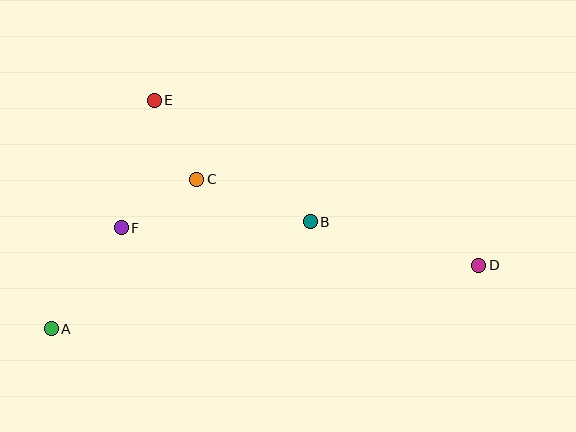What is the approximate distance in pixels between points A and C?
The distance between A and C is approximately 209 pixels.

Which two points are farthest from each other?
Points A and D are farthest from each other.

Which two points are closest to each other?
Points C and F are closest to each other.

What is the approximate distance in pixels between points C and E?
The distance between C and E is approximately 89 pixels.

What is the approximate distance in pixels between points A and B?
The distance between A and B is approximately 280 pixels.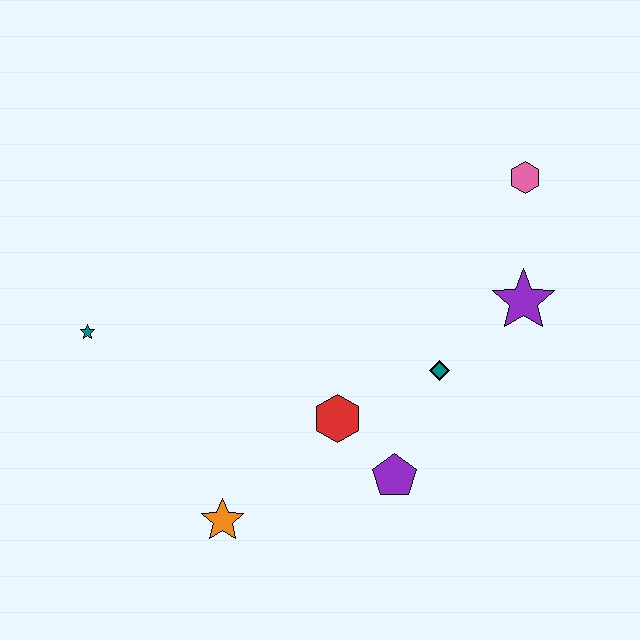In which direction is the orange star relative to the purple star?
The orange star is to the left of the purple star.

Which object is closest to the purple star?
The teal diamond is closest to the purple star.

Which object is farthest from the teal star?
The pink hexagon is farthest from the teal star.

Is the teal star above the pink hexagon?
No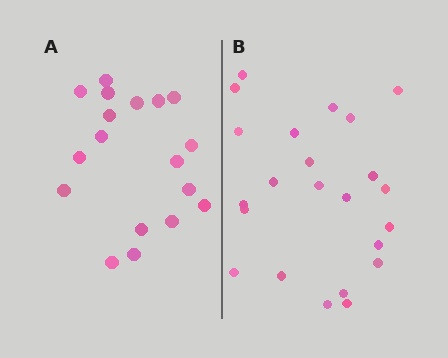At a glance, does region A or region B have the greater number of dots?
Region B (the right region) has more dots.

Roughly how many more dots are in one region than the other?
Region B has about 5 more dots than region A.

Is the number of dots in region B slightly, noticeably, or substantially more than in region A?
Region B has noticeably more, but not dramatically so. The ratio is roughly 1.3 to 1.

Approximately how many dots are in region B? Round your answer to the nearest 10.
About 20 dots. (The exact count is 23, which rounds to 20.)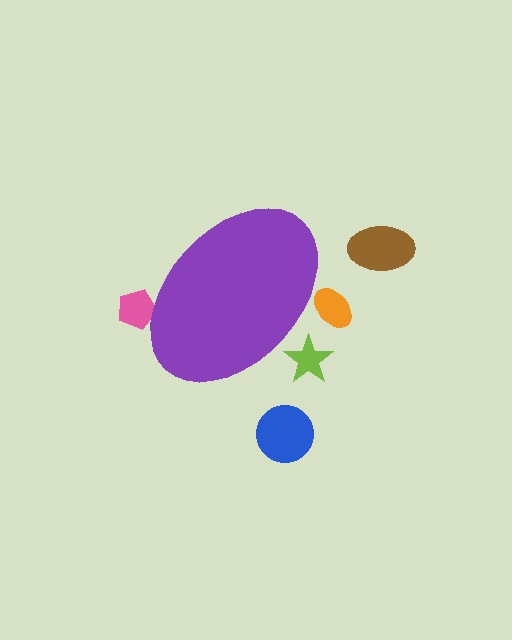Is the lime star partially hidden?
Yes, the lime star is partially hidden behind the purple ellipse.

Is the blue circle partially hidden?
No, the blue circle is fully visible.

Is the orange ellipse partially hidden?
Yes, the orange ellipse is partially hidden behind the purple ellipse.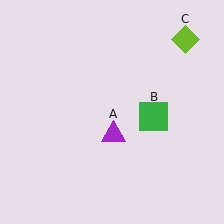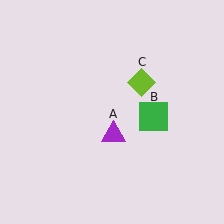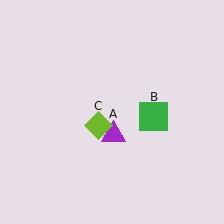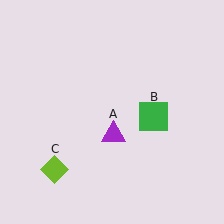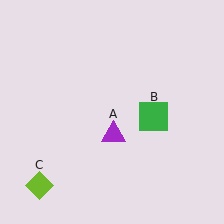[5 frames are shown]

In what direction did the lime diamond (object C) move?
The lime diamond (object C) moved down and to the left.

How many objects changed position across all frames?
1 object changed position: lime diamond (object C).